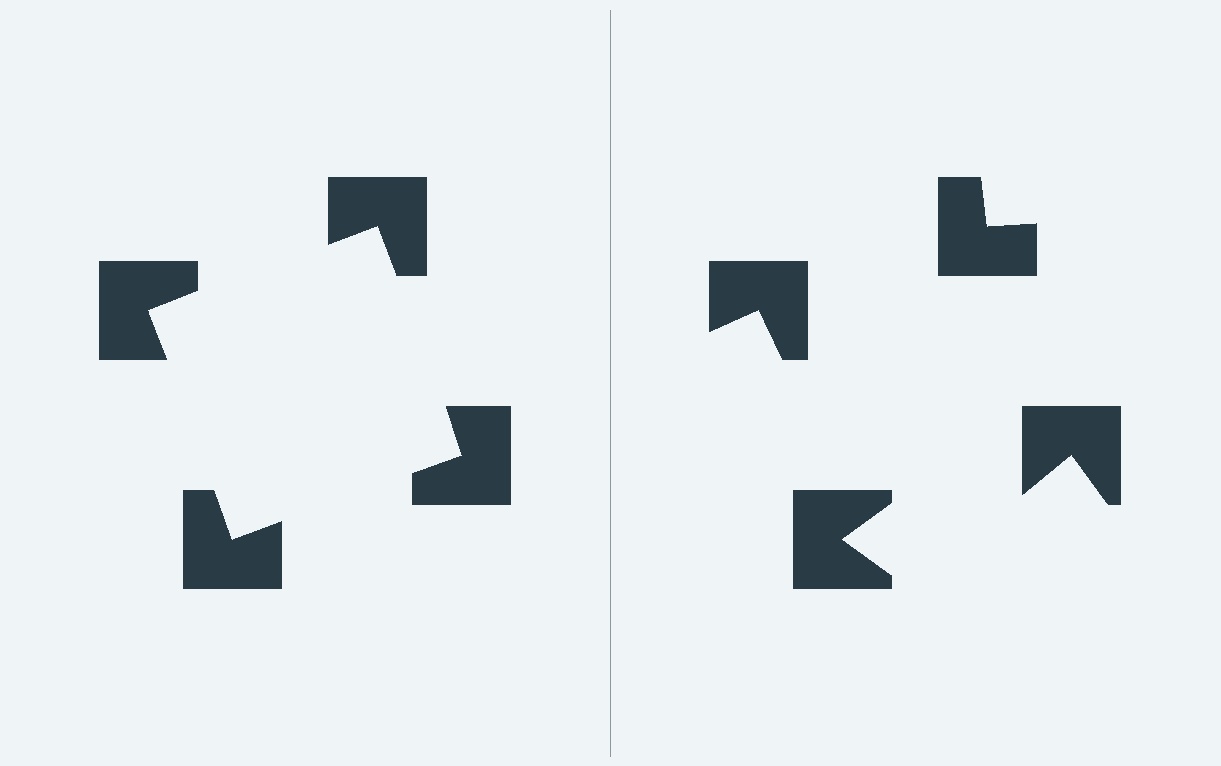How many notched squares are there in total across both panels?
8 — 4 on each side.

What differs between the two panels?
The notched squares are positioned identically on both sides; only the wedge orientations differ. On the left they align to a square; on the right they are misaligned.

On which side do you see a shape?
An illusory square appears on the left side. On the right side the wedge cuts are rotated, so no coherent shape forms.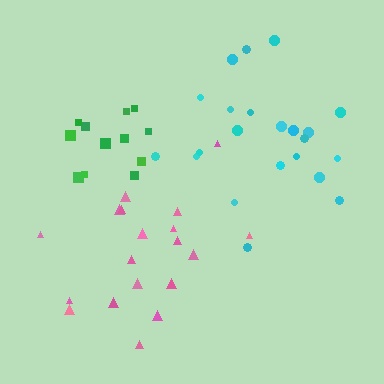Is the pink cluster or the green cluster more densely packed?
Green.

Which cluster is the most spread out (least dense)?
Pink.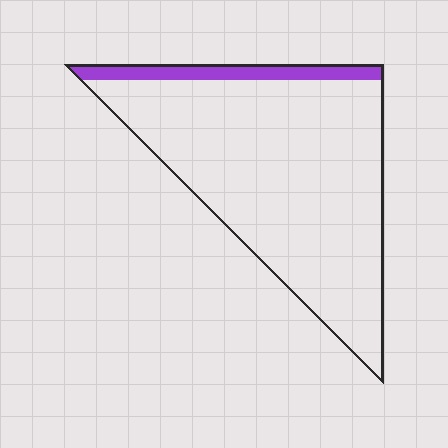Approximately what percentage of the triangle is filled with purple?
Approximately 10%.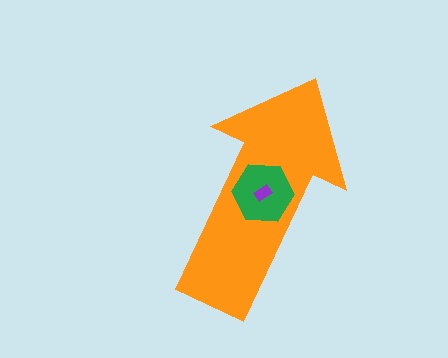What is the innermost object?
The purple rectangle.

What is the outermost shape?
The orange arrow.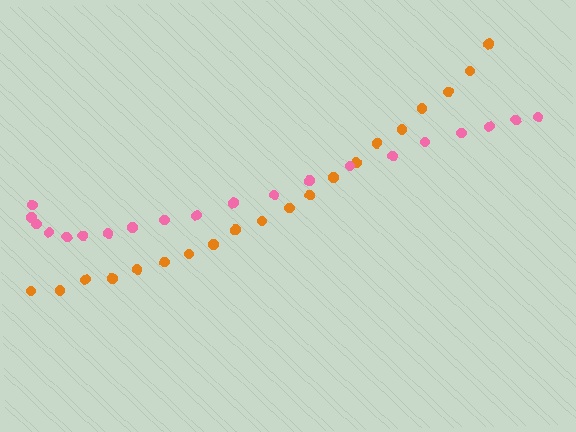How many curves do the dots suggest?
There are 2 distinct paths.